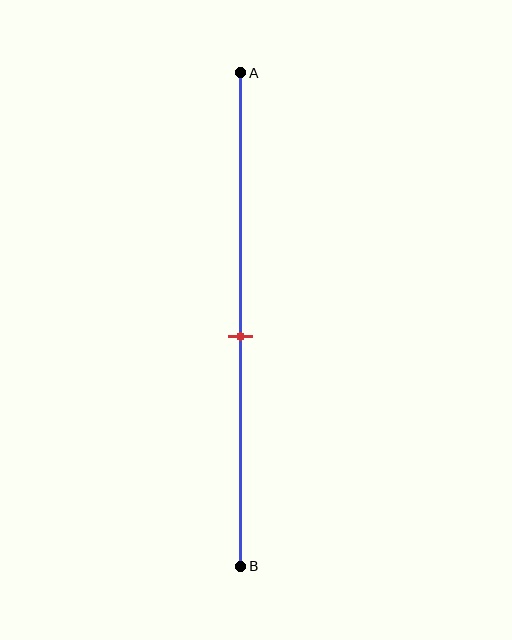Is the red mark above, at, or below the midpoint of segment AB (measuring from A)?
The red mark is below the midpoint of segment AB.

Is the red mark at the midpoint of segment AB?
No, the mark is at about 55% from A, not at the 50% midpoint.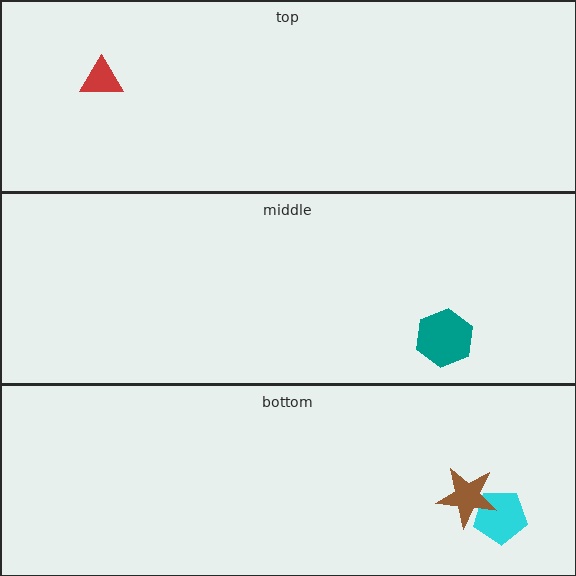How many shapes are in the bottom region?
2.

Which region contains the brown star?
The bottom region.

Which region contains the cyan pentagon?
The bottom region.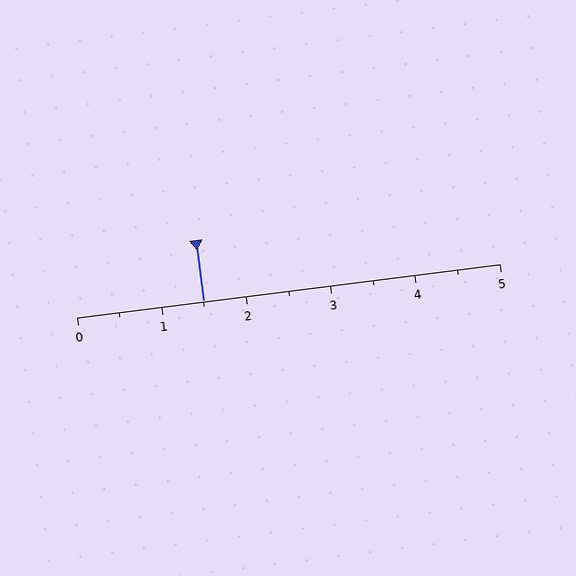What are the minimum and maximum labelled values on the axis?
The axis runs from 0 to 5.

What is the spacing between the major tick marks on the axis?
The major ticks are spaced 1 apart.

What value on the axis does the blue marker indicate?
The marker indicates approximately 1.5.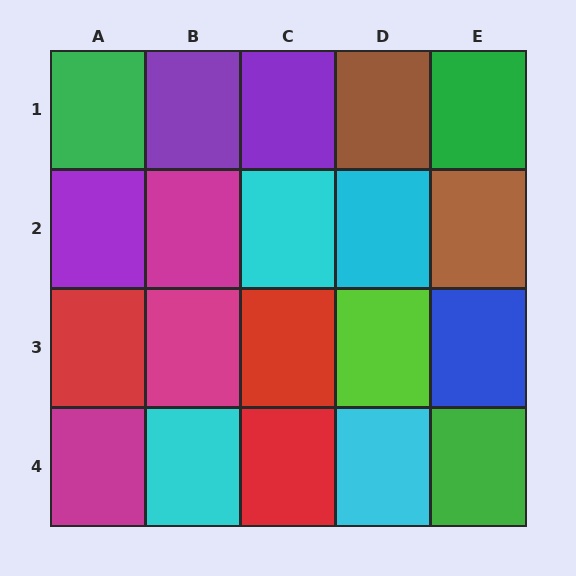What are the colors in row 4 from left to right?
Magenta, cyan, red, cyan, green.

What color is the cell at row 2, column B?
Magenta.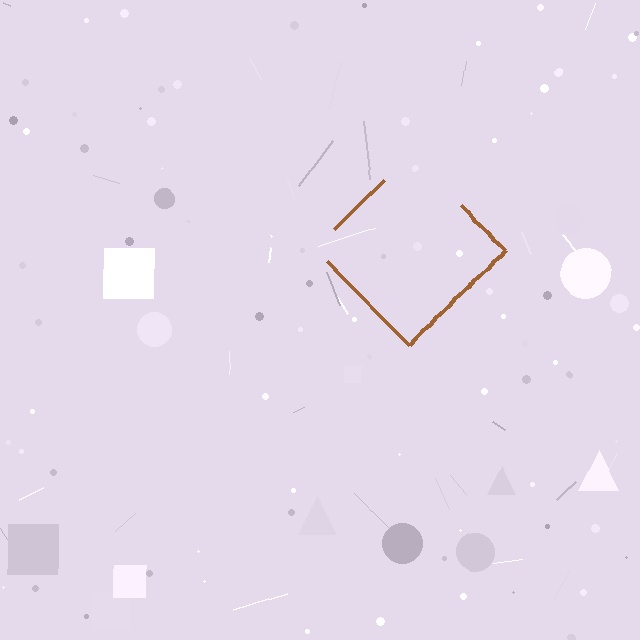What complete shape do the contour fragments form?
The contour fragments form a diamond.